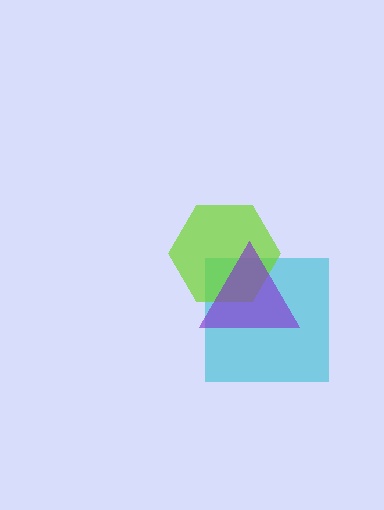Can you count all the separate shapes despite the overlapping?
Yes, there are 3 separate shapes.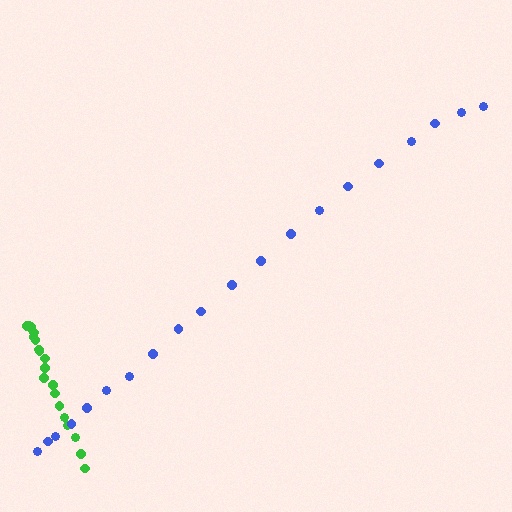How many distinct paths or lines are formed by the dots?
There are 2 distinct paths.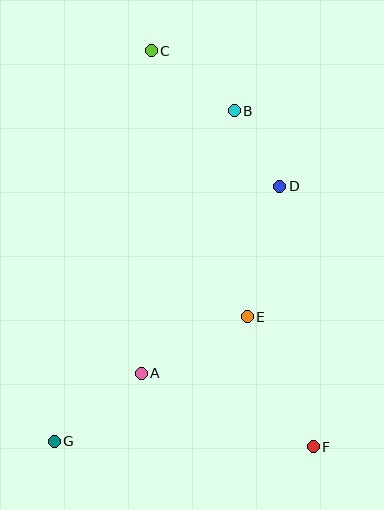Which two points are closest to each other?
Points B and D are closest to each other.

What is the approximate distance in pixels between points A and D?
The distance between A and D is approximately 233 pixels.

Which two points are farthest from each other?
Points C and F are farthest from each other.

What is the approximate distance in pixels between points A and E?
The distance between A and E is approximately 120 pixels.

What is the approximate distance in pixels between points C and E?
The distance between C and E is approximately 283 pixels.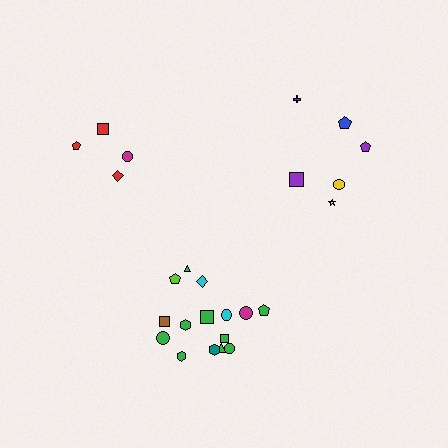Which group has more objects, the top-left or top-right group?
The top-right group.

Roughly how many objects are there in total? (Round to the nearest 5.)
Roughly 25 objects in total.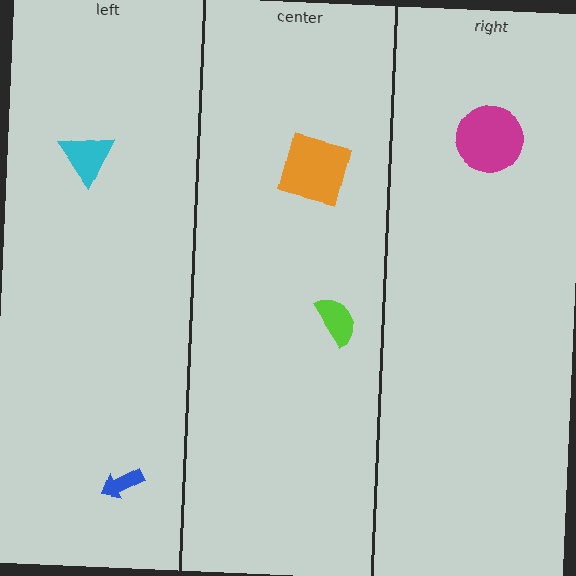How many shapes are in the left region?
2.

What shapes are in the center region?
The orange square, the lime semicircle.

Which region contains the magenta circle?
The right region.